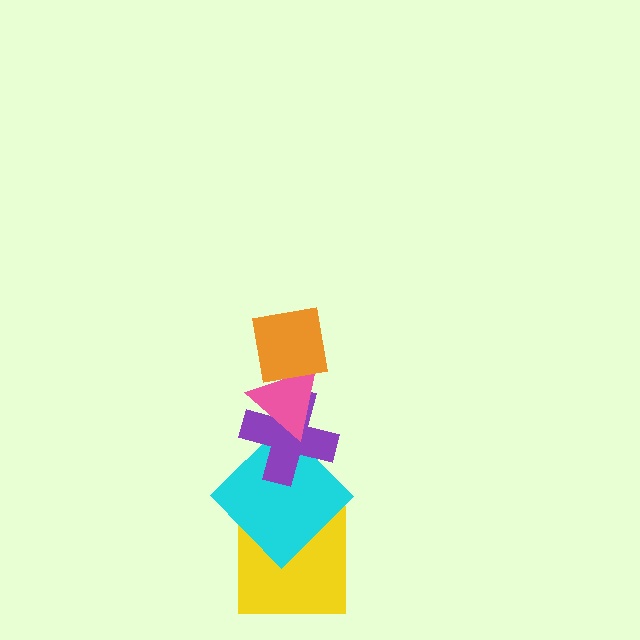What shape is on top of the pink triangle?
The orange square is on top of the pink triangle.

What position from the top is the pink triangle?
The pink triangle is 2nd from the top.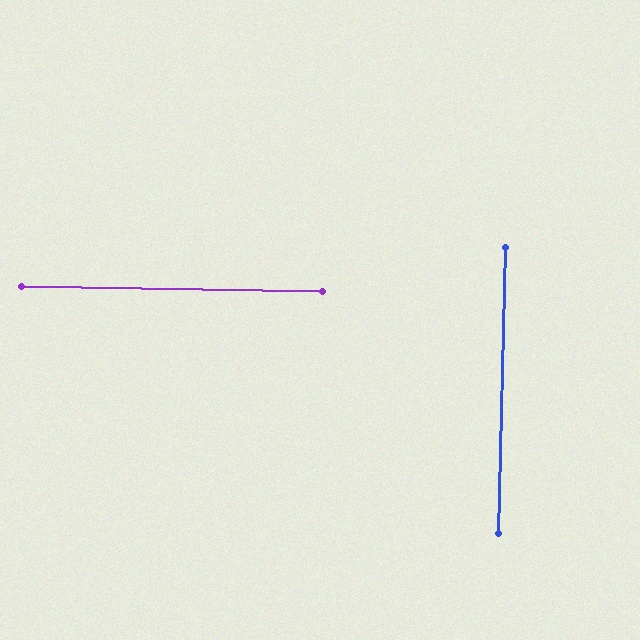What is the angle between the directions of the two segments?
Approximately 89 degrees.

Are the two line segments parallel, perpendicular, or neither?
Perpendicular — they meet at approximately 89°.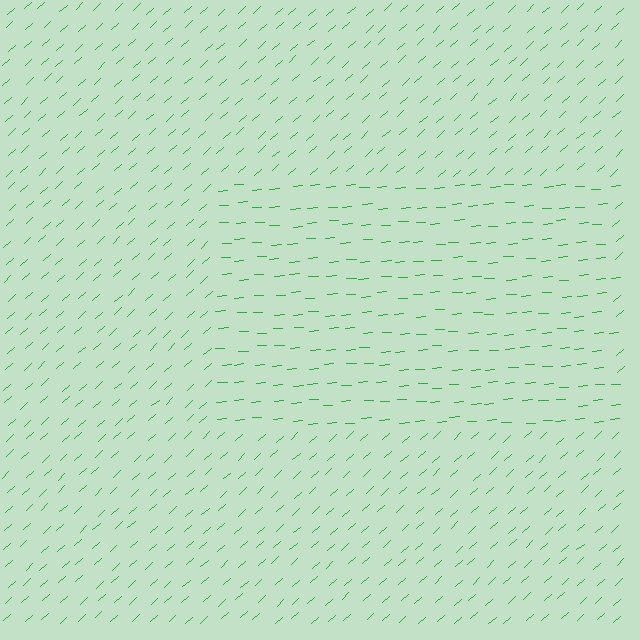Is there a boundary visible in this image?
Yes, there is a texture boundary formed by a change in line orientation.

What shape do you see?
I see a rectangle.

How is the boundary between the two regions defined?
The boundary is defined purely by a change in line orientation (approximately 38 degrees difference). All lines are the same color and thickness.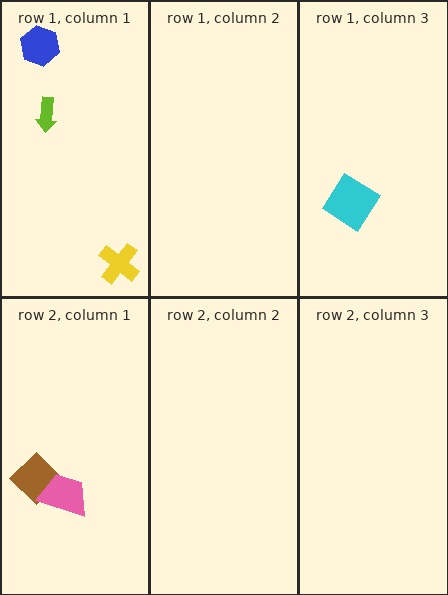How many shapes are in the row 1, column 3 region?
1.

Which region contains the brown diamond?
The row 2, column 1 region.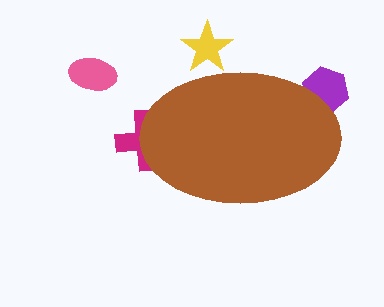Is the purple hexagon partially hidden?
Yes, the purple hexagon is partially hidden behind the brown ellipse.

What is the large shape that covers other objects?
A brown ellipse.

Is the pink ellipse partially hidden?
No, the pink ellipse is fully visible.